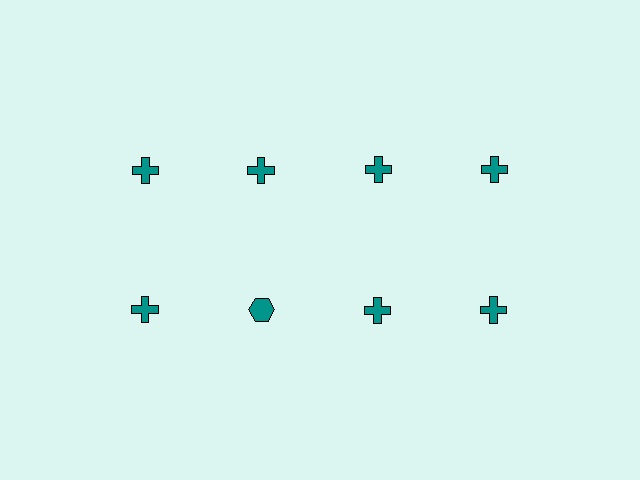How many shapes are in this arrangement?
There are 8 shapes arranged in a grid pattern.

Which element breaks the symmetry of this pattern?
The teal hexagon in the second row, second from left column breaks the symmetry. All other shapes are teal crosses.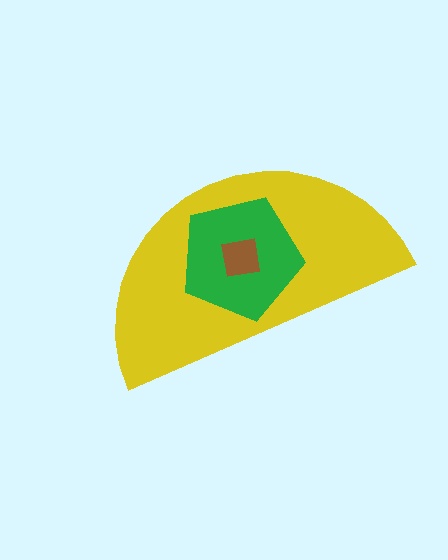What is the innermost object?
The brown square.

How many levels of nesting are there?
3.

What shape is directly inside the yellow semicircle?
The green pentagon.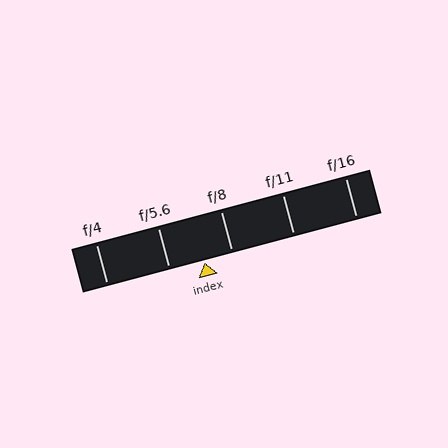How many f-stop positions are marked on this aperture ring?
There are 5 f-stop positions marked.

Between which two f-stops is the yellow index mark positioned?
The index mark is between f/5.6 and f/8.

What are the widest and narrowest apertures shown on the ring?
The widest aperture shown is f/4 and the narrowest is f/16.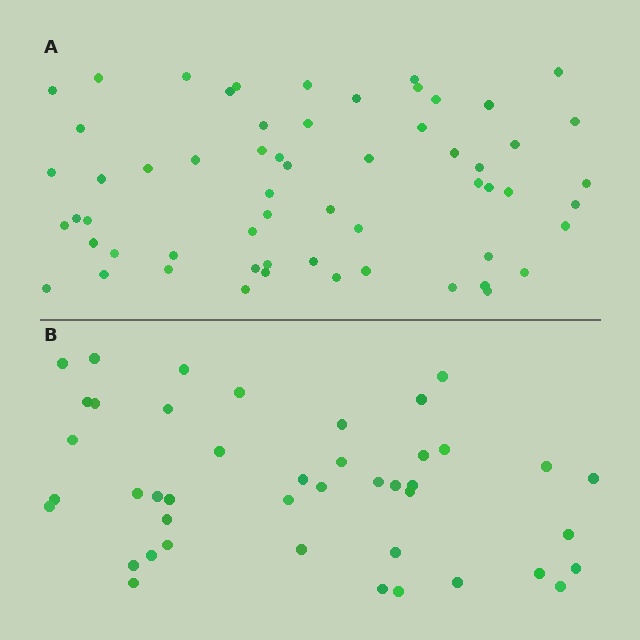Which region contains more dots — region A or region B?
Region A (the top region) has more dots.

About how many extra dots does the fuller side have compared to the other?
Region A has approximately 15 more dots than region B.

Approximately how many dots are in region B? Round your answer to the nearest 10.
About 40 dots. (The exact count is 43, which rounds to 40.)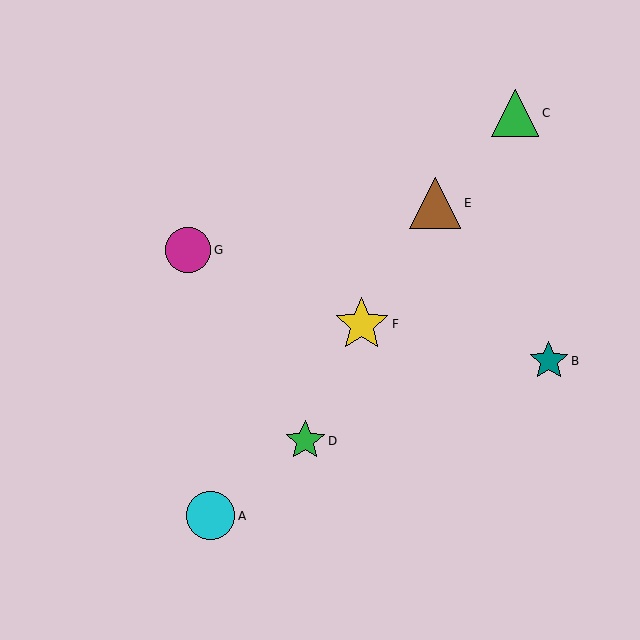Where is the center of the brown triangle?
The center of the brown triangle is at (435, 203).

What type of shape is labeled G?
Shape G is a magenta circle.